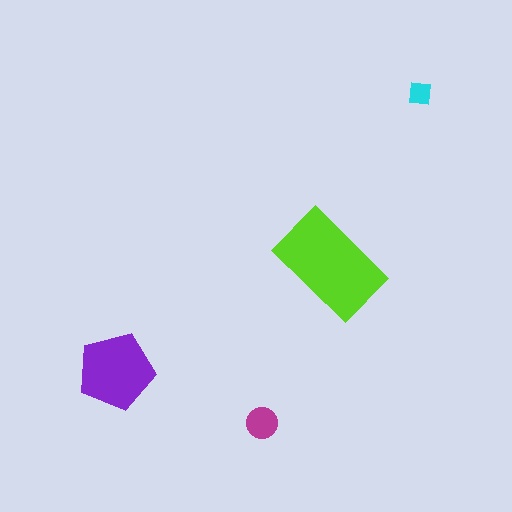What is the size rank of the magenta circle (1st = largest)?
3rd.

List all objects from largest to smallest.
The lime rectangle, the purple pentagon, the magenta circle, the cyan square.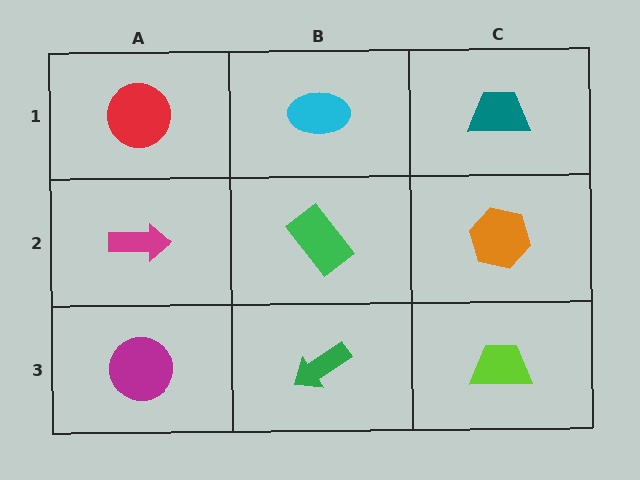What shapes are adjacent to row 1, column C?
An orange hexagon (row 2, column C), a cyan ellipse (row 1, column B).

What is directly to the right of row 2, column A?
A green rectangle.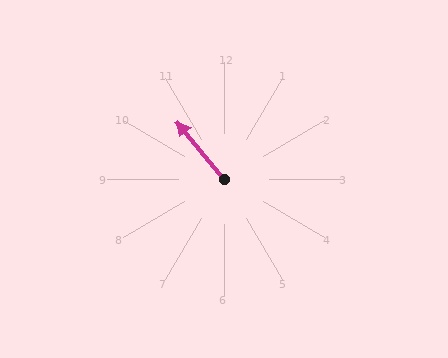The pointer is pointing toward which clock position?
Roughly 11 o'clock.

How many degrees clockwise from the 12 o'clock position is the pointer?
Approximately 321 degrees.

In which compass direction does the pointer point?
Northwest.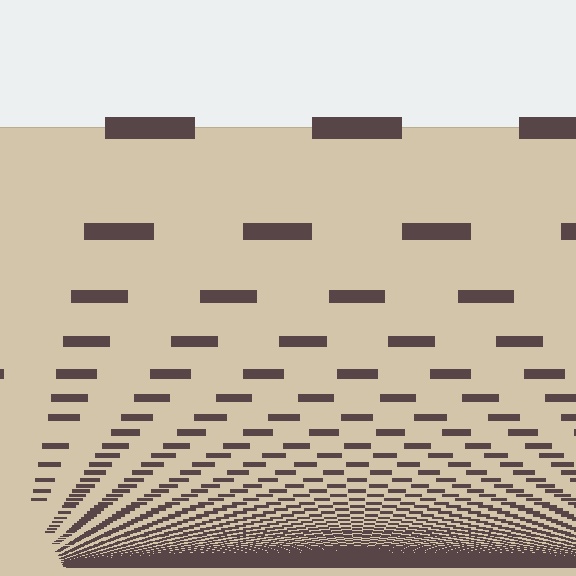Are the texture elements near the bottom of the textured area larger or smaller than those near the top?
Smaller. The gradient is inverted — elements near the bottom are smaller and denser.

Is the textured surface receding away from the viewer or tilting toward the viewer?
The surface appears to tilt toward the viewer. Texture elements get larger and sparser toward the top.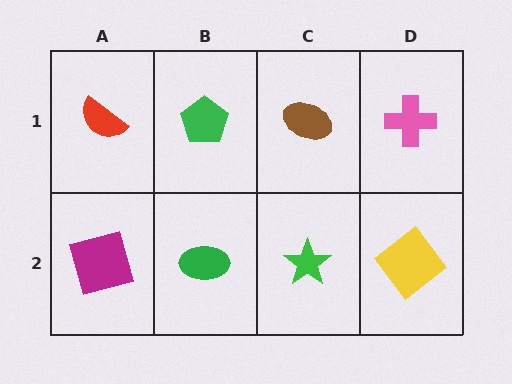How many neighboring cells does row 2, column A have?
2.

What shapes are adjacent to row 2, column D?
A pink cross (row 1, column D), a green star (row 2, column C).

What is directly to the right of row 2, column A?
A green ellipse.